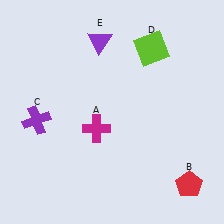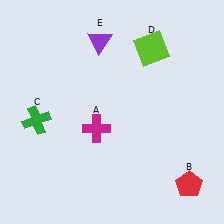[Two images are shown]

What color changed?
The cross (C) changed from purple in Image 1 to green in Image 2.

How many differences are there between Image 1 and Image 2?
There is 1 difference between the two images.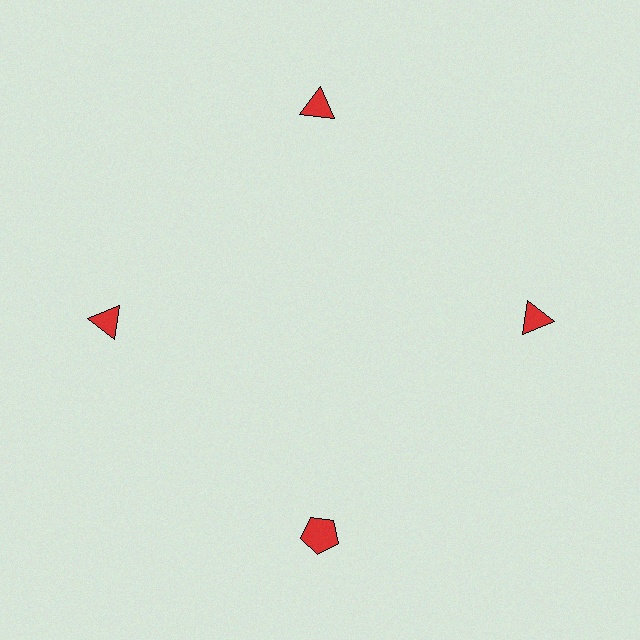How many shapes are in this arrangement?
There are 4 shapes arranged in a ring pattern.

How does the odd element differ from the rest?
It has a different shape: pentagon instead of triangle.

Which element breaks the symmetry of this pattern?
The red pentagon at roughly the 6 o'clock position breaks the symmetry. All other shapes are red triangles.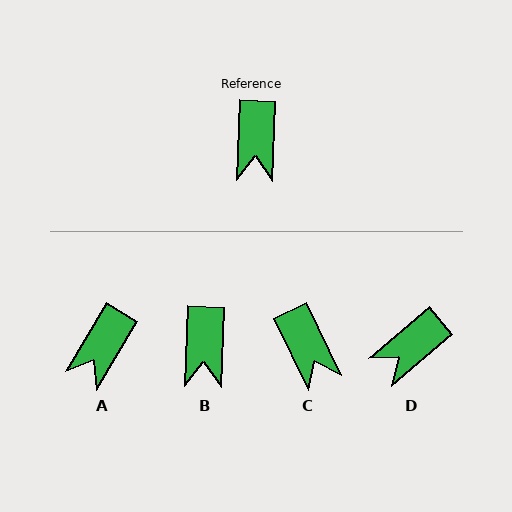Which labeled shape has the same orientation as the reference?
B.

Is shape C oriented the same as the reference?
No, it is off by about 28 degrees.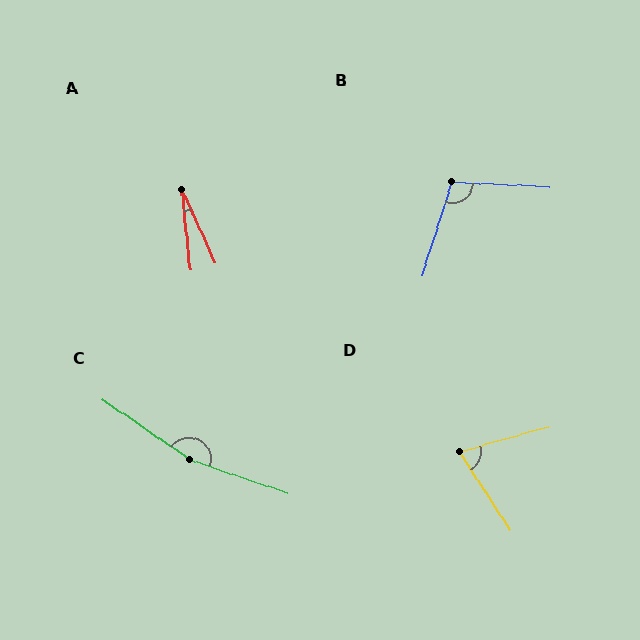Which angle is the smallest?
A, at approximately 18 degrees.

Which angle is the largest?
C, at approximately 165 degrees.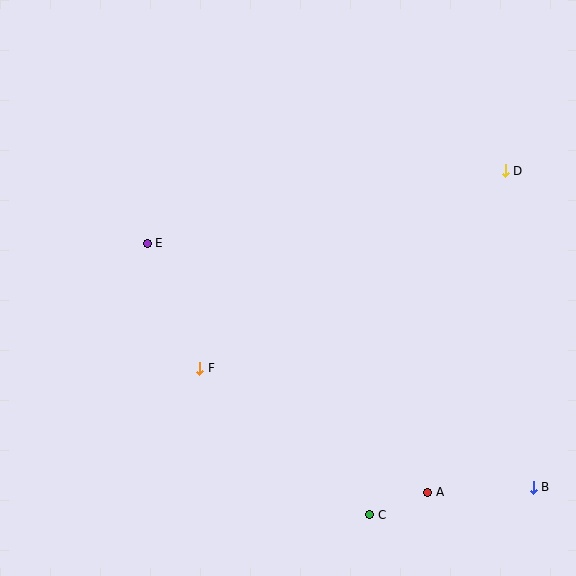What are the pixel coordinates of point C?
Point C is at (370, 515).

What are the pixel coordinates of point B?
Point B is at (533, 487).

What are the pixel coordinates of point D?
Point D is at (505, 171).